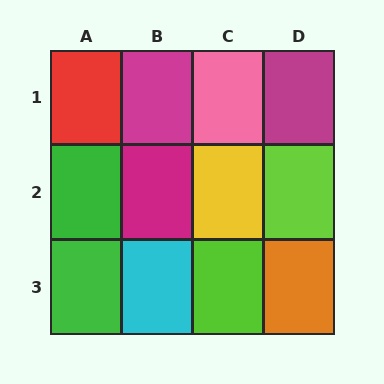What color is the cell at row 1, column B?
Magenta.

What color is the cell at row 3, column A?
Green.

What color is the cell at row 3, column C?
Lime.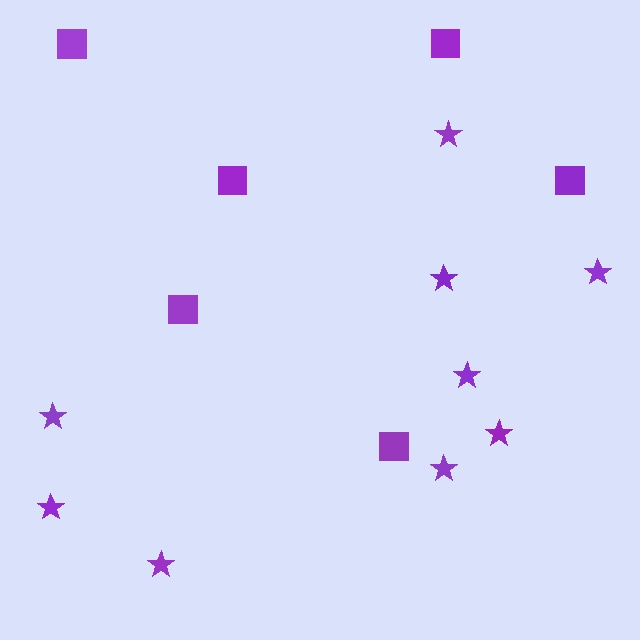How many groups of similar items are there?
There are 2 groups: one group of squares (6) and one group of stars (9).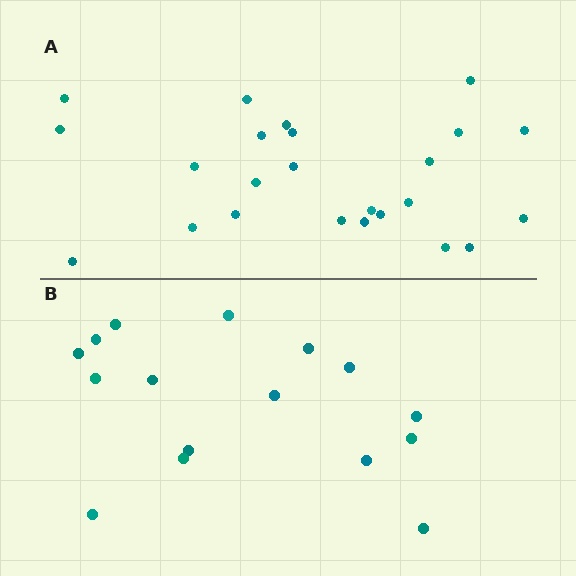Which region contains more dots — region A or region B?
Region A (the top region) has more dots.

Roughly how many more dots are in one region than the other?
Region A has roughly 8 or so more dots than region B.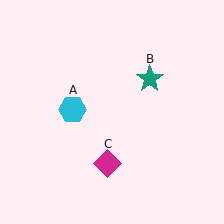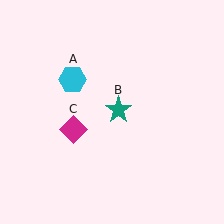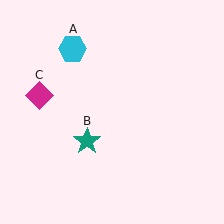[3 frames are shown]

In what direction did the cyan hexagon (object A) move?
The cyan hexagon (object A) moved up.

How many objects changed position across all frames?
3 objects changed position: cyan hexagon (object A), teal star (object B), magenta diamond (object C).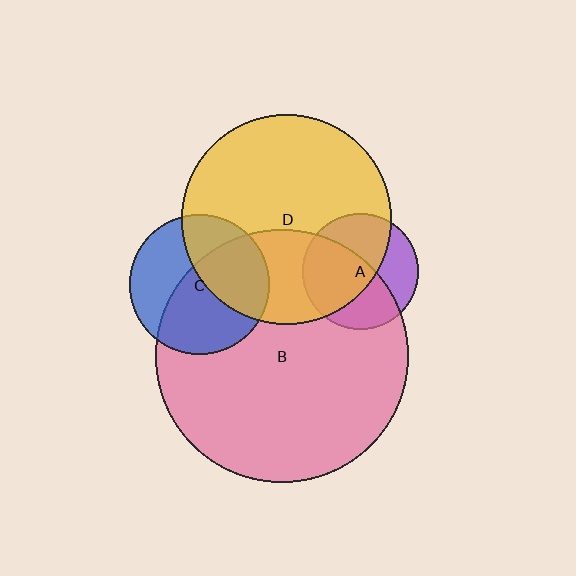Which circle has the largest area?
Circle B (pink).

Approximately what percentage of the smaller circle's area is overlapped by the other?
Approximately 60%.